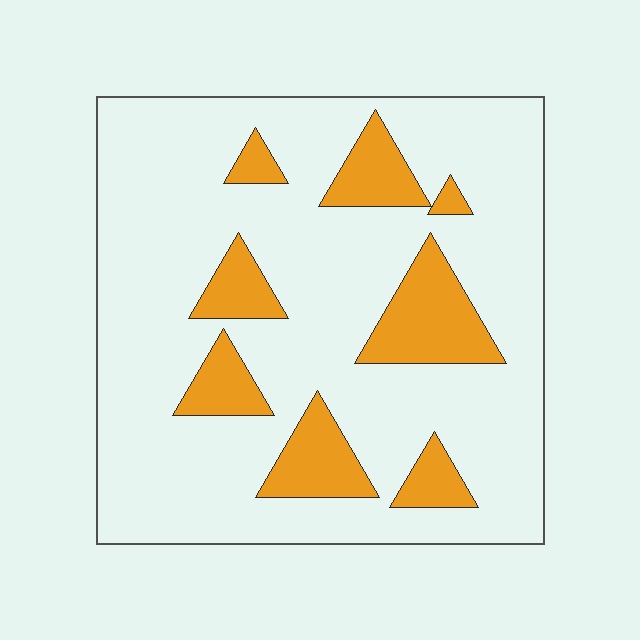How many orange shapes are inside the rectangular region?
8.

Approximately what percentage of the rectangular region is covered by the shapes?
Approximately 20%.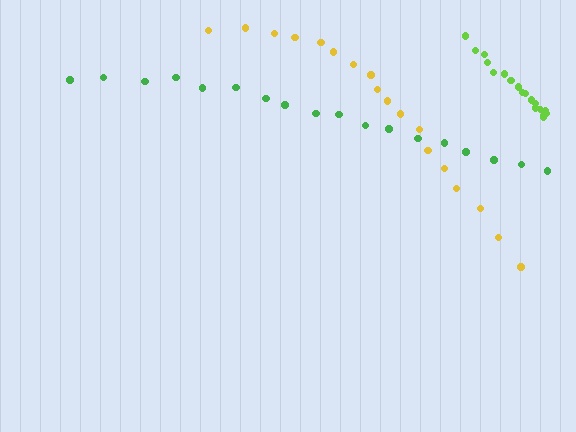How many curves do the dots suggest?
There are 3 distinct paths.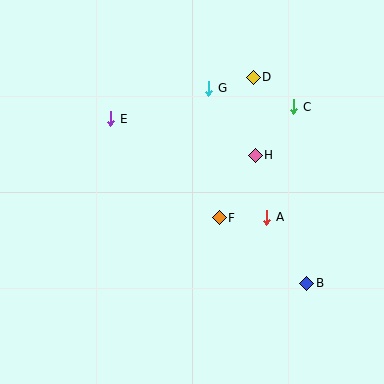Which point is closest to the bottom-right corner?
Point B is closest to the bottom-right corner.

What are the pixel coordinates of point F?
Point F is at (219, 218).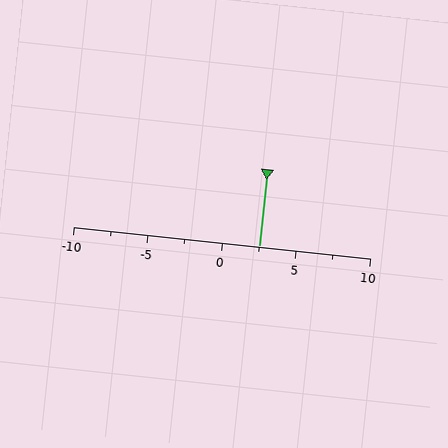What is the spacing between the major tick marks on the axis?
The major ticks are spaced 5 apart.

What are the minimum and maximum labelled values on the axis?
The axis runs from -10 to 10.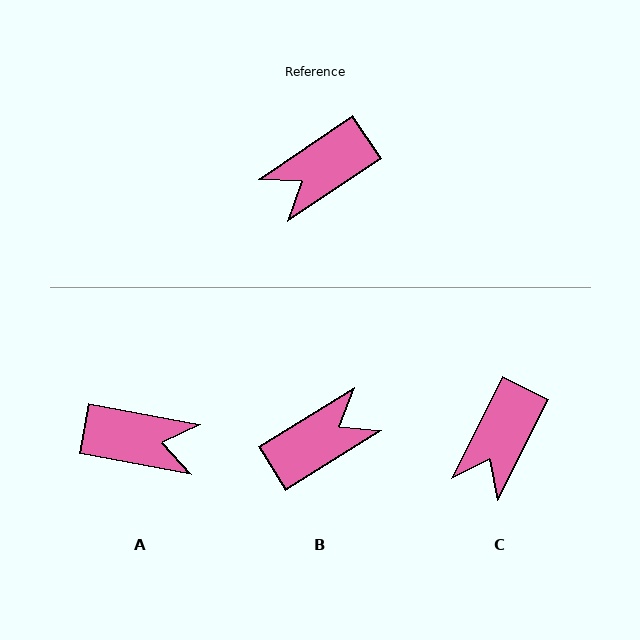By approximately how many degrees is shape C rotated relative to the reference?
Approximately 30 degrees counter-clockwise.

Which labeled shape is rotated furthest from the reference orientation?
B, about 178 degrees away.